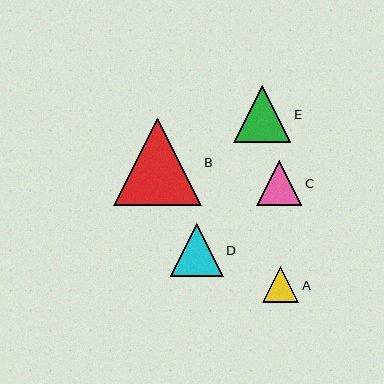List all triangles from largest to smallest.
From largest to smallest: B, E, D, C, A.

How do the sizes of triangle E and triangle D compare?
Triangle E and triangle D are approximately the same size.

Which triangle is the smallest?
Triangle A is the smallest with a size of approximately 36 pixels.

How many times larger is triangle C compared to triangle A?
Triangle C is approximately 1.2 times the size of triangle A.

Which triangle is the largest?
Triangle B is the largest with a size of approximately 87 pixels.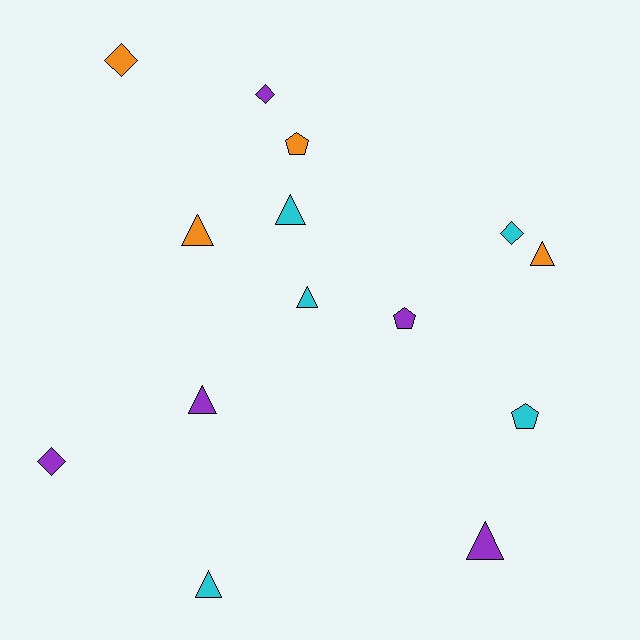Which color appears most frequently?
Cyan, with 5 objects.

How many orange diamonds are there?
There is 1 orange diamond.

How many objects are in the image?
There are 14 objects.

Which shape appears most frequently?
Triangle, with 7 objects.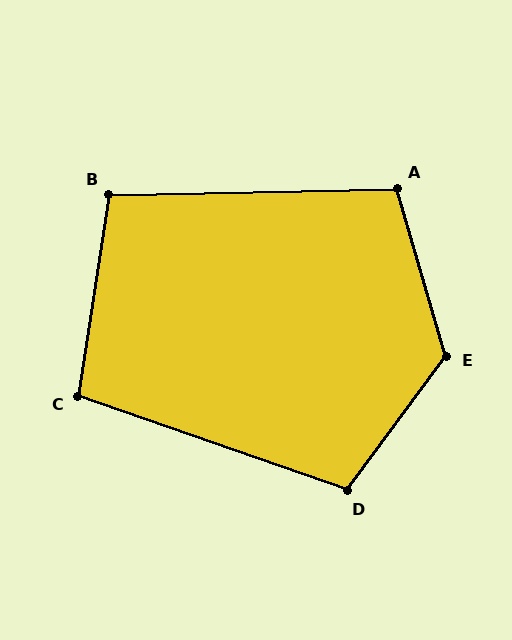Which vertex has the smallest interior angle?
B, at approximately 100 degrees.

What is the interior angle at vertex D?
Approximately 107 degrees (obtuse).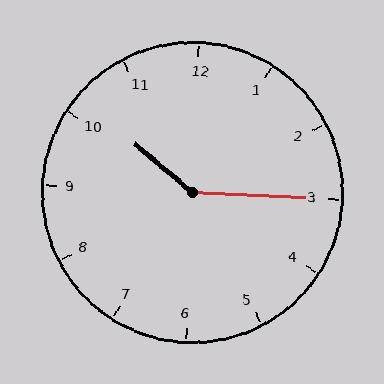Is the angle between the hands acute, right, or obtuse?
It is obtuse.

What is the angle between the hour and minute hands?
Approximately 142 degrees.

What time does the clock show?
10:15.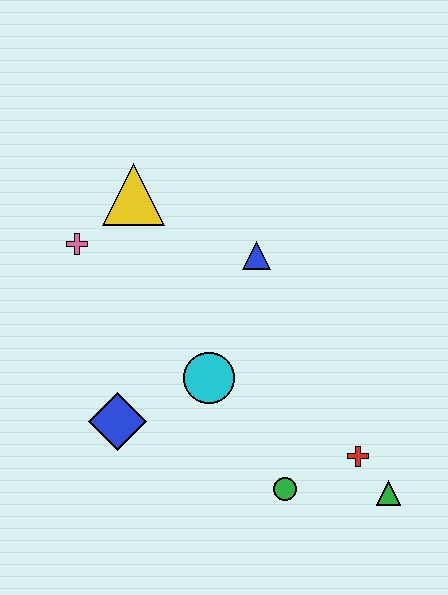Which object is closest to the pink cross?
The yellow triangle is closest to the pink cross.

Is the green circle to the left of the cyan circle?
No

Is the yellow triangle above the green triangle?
Yes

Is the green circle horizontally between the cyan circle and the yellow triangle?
No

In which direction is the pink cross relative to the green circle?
The pink cross is above the green circle.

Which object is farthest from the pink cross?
The green triangle is farthest from the pink cross.